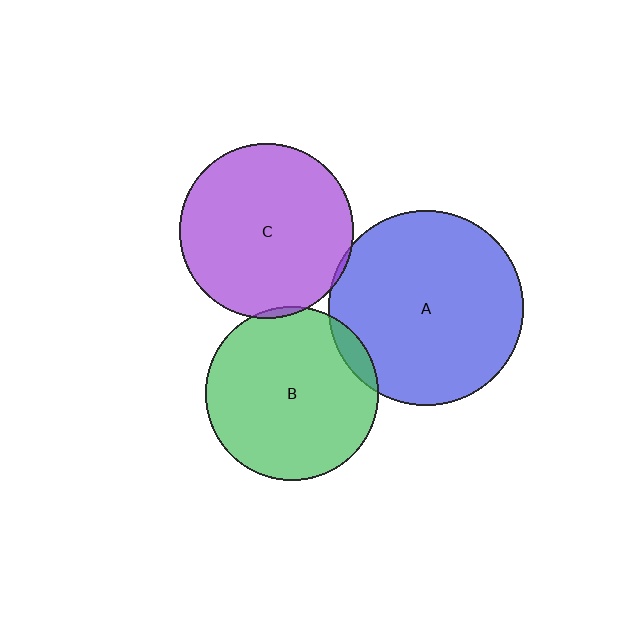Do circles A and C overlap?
Yes.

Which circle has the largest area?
Circle A (blue).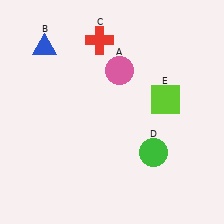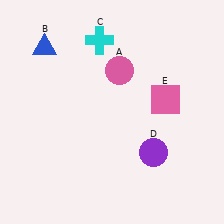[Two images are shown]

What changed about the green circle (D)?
In Image 1, D is green. In Image 2, it changed to purple.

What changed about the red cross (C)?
In Image 1, C is red. In Image 2, it changed to cyan.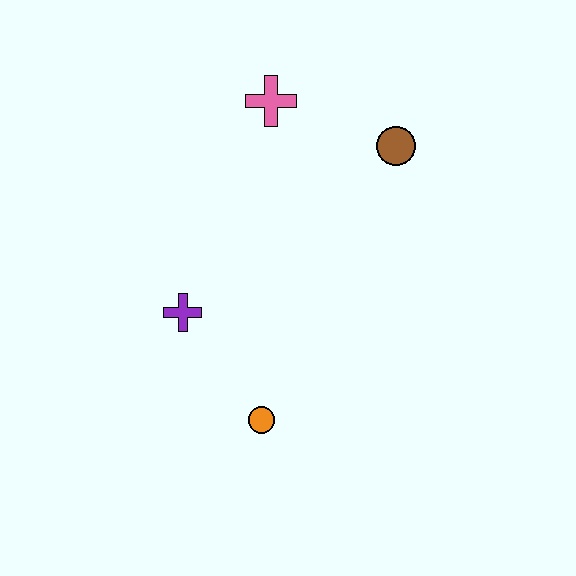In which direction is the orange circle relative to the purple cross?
The orange circle is below the purple cross.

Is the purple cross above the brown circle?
No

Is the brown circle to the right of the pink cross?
Yes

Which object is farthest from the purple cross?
The brown circle is farthest from the purple cross.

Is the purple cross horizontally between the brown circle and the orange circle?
No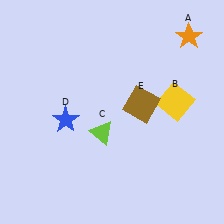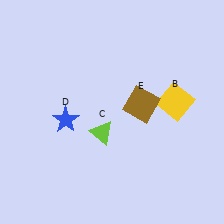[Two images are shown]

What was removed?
The orange star (A) was removed in Image 2.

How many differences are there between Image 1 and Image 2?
There is 1 difference between the two images.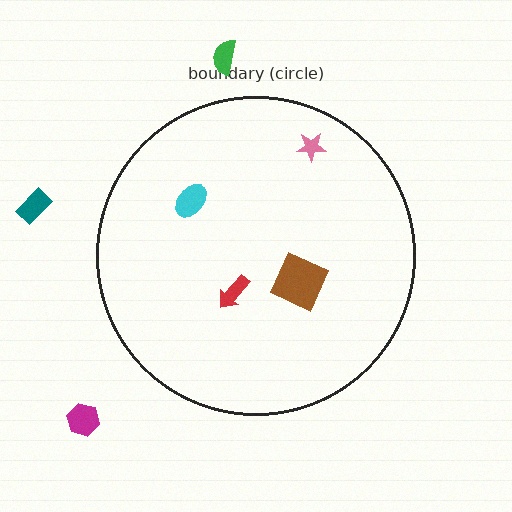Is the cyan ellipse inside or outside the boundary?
Inside.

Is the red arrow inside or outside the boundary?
Inside.